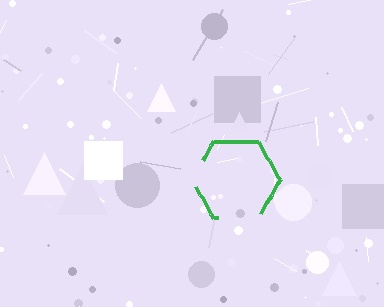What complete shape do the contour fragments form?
The contour fragments form a hexagon.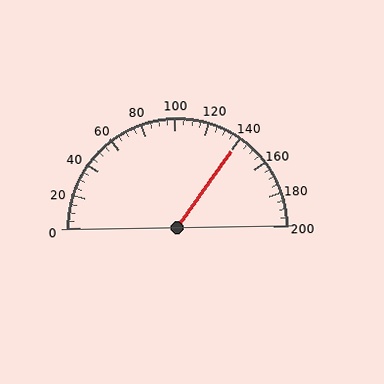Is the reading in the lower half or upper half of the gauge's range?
The reading is in the upper half of the range (0 to 200).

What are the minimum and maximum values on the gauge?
The gauge ranges from 0 to 200.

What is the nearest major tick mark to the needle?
The nearest major tick mark is 140.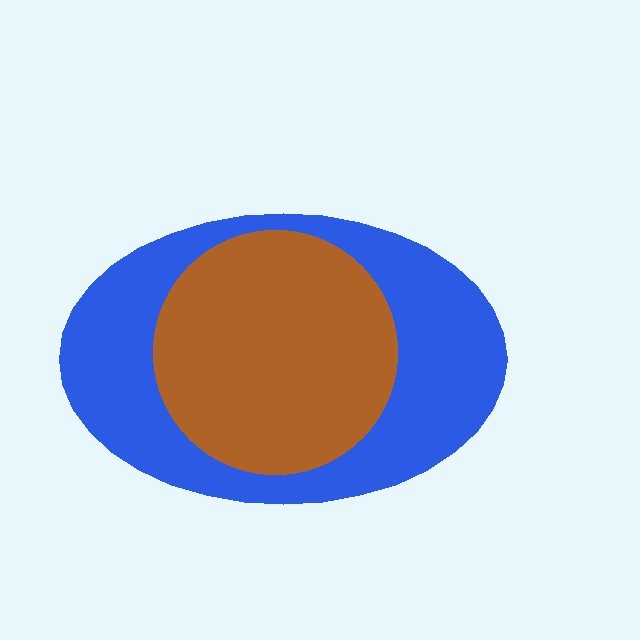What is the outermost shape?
The blue ellipse.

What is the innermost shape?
The brown circle.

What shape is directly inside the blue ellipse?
The brown circle.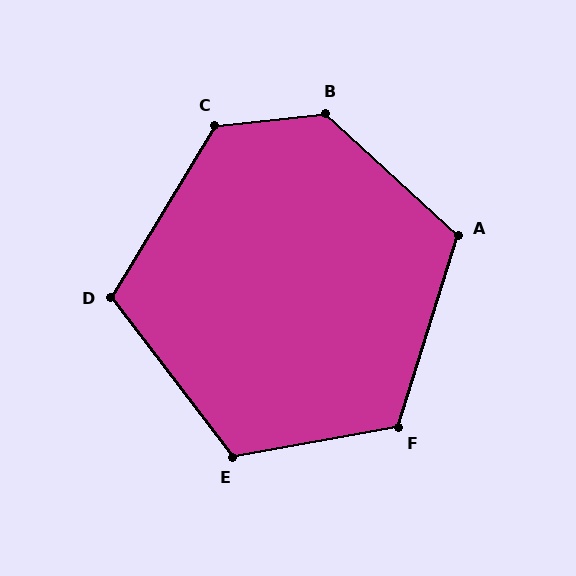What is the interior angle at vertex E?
Approximately 117 degrees (obtuse).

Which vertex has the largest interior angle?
B, at approximately 131 degrees.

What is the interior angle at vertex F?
Approximately 117 degrees (obtuse).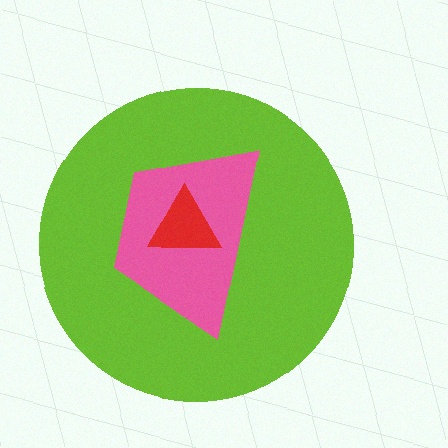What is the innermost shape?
The red triangle.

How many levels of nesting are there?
3.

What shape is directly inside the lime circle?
The pink trapezoid.